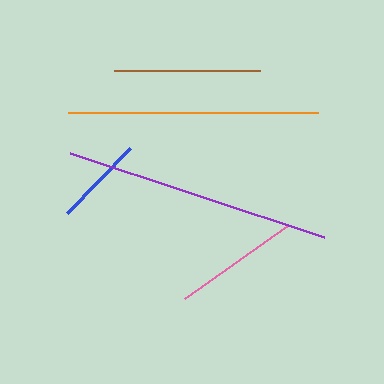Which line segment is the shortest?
The blue line is the shortest at approximately 91 pixels.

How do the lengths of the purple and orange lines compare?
The purple and orange lines are approximately the same length.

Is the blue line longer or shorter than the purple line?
The purple line is longer than the blue line.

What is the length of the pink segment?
The pink segment is approximately 126 pixels long.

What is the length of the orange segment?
The orange segment is approximately 249 pixels long.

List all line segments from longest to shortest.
From longest to shortest: purple, orange, brown, pink, blue.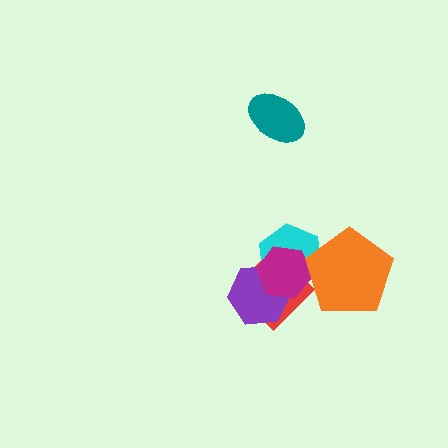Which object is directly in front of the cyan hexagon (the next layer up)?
The magenta hexagon is directly in front of the cyan hexagon.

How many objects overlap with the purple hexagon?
3 objects overlap with the purple hexagon.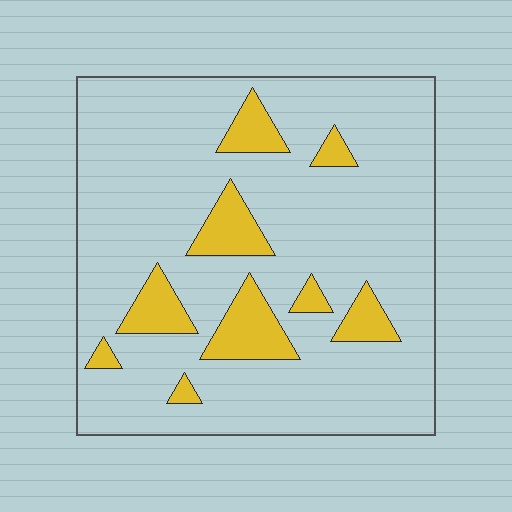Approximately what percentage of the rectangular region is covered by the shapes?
Approximately 15%.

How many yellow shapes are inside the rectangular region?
9.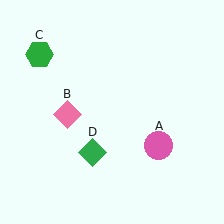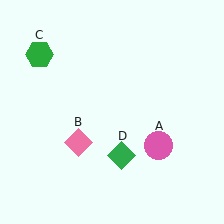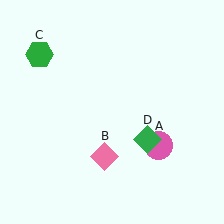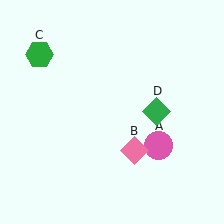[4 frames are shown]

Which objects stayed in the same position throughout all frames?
Pink circle (object A) and green hexagon (object C) remained stationary.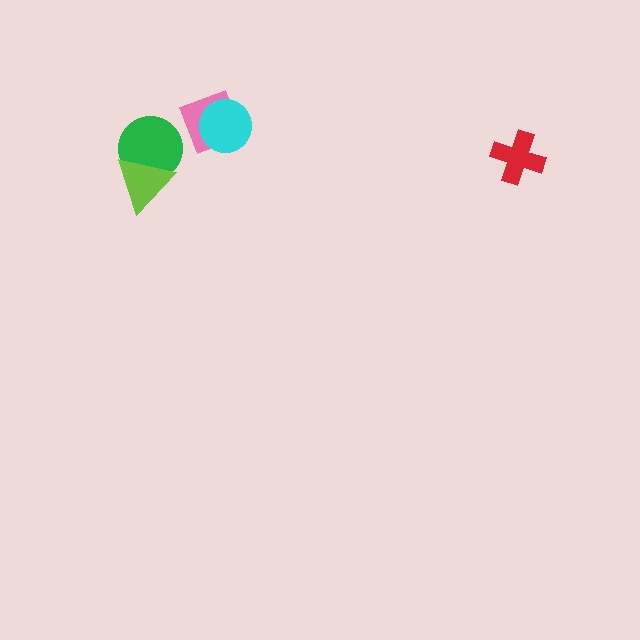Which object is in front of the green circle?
The lime triangle is in front of the green circle.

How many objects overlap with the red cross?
0 objects overlap with the red cross.